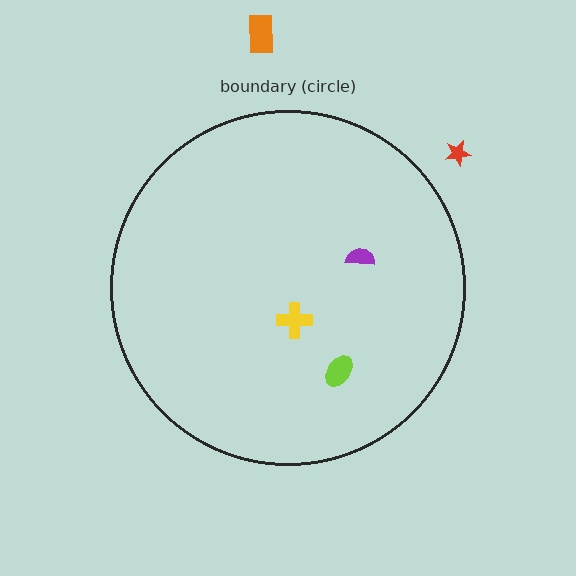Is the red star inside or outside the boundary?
Outside.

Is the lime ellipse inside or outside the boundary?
Inside.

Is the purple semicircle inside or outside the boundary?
Inside.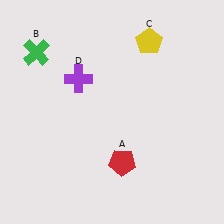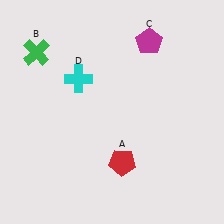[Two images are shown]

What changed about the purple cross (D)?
In Image 1, D is purple. In Image 2, it changed to cyan.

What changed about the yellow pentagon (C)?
In Image 1, C is yellow. In Image 2, it changed to magenta.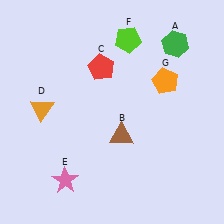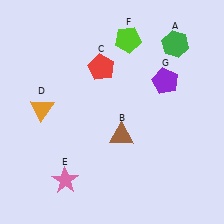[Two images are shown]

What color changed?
The pentagon (G) changed from orange in Image 1 to purple in Image 2.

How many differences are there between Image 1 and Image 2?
There is 1 difference between the two images.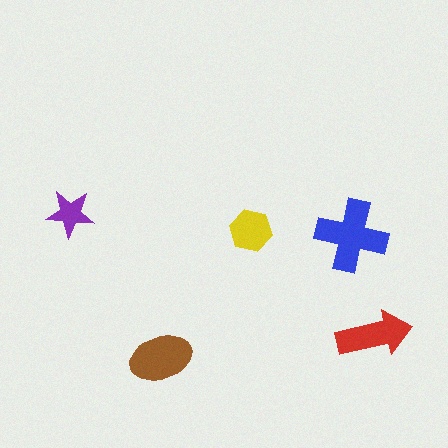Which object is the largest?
The blue cross.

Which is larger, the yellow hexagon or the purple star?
The yellow hexagon.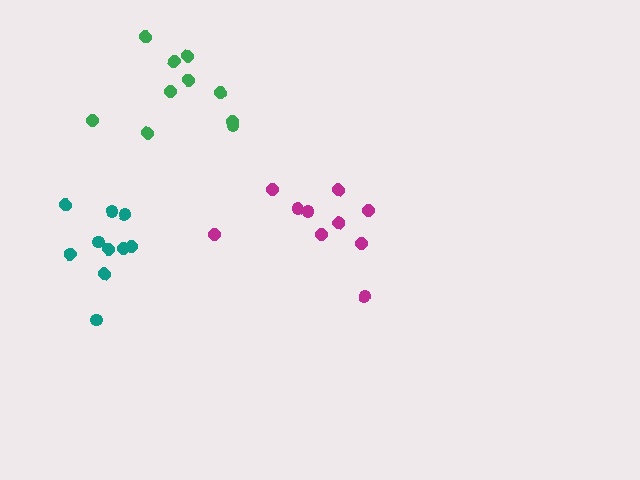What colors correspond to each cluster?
The clusters are colored: magenta, green, teal.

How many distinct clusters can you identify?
There are 3 distinct clusters.